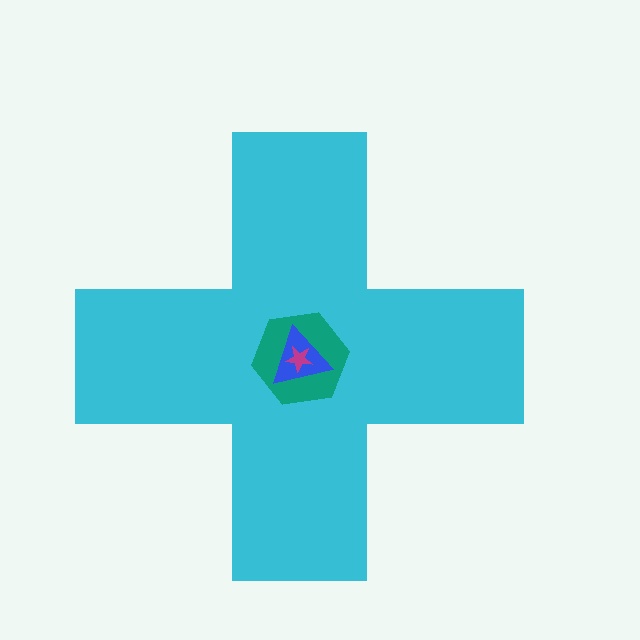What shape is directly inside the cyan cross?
The teal hexagon.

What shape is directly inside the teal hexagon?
The blue triangle.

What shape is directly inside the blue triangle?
The magenta star.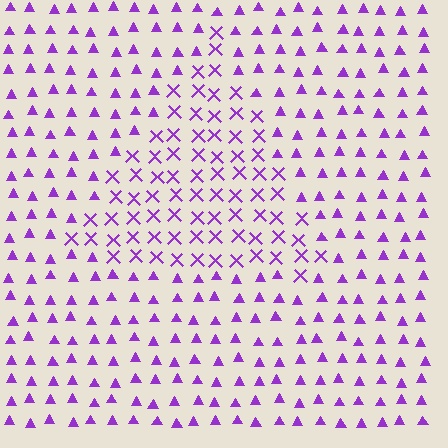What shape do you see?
I see a triangle.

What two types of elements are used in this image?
The image uses X marks inside the triangle region and triangles outside it.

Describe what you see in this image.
The image is filled with small purple elements arranged in a uniform grid. A triangle-shaped region contains X marks, while the surrounding area contains triangles. The boundary is defined purely by the change in element shape.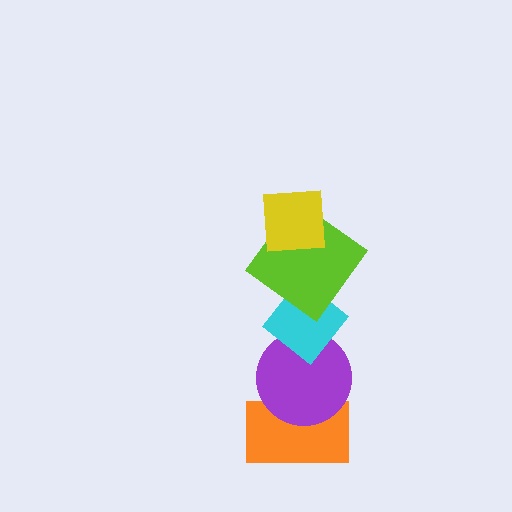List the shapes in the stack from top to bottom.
From top to bottom: the yellow square, the lime diamond, the cyan diamond, the purple circle, the orange rectangle.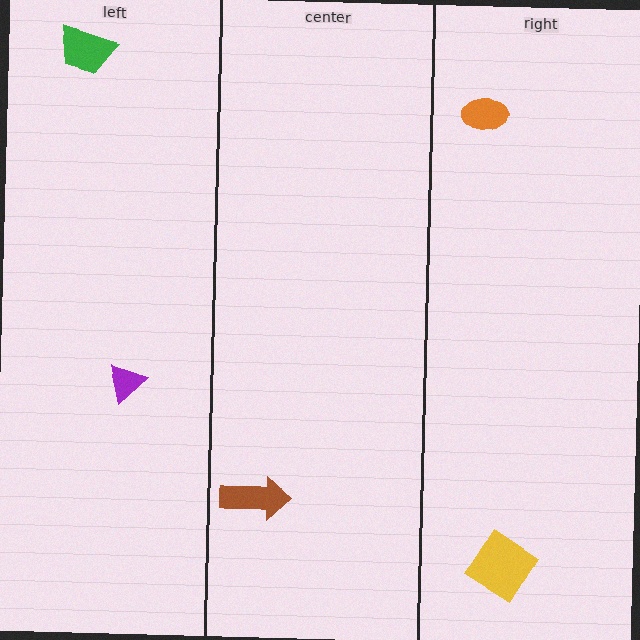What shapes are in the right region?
The yellow diamond, the orange ellipse.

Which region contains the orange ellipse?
The right region.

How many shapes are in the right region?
2.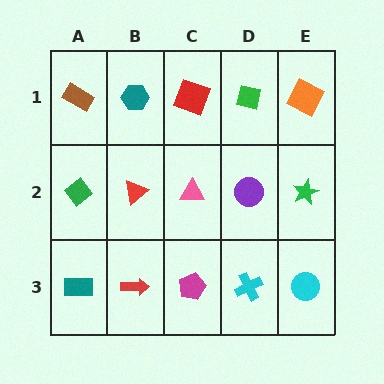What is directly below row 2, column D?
A cyan cross.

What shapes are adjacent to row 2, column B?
A teal hexagon (row 1, column B), a red arrow (row 3, column B), a green diamond (row 2, column A), a pink triangle (row 2, column C).